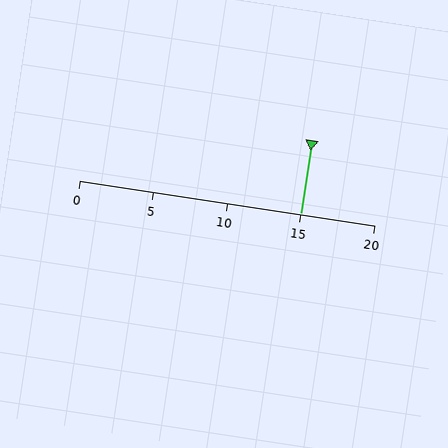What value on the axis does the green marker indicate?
The marker indicates approximately 15.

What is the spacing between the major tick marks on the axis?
The major ticks are spaced 5 apart.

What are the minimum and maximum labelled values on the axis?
The axis runs from 0 to 20.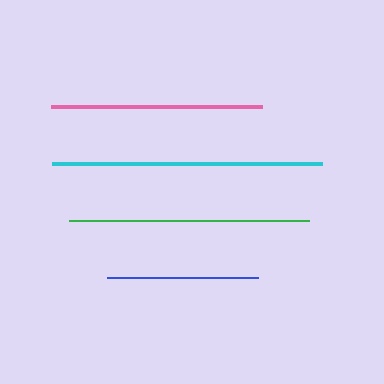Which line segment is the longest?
The cyan line is the longest at approximately 270 pixels.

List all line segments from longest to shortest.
From longest to shortest: cyan, green, pink, blue.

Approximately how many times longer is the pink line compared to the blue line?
The pink line is approximately 1.4 times the length of the blue line.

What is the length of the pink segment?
The pink segment is approximately 211 pixels long.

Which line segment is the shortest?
The blue line is the shortest at approximately 151 pixels.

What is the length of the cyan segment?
The cyan segment is approximately 270 pixels long.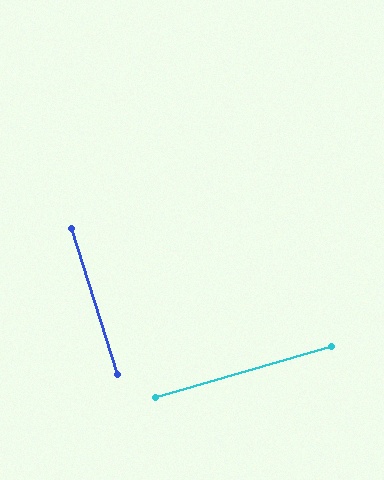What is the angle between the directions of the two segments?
Approximately 89 degrees.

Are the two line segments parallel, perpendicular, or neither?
Perpendicular — they meet at approximately 89°.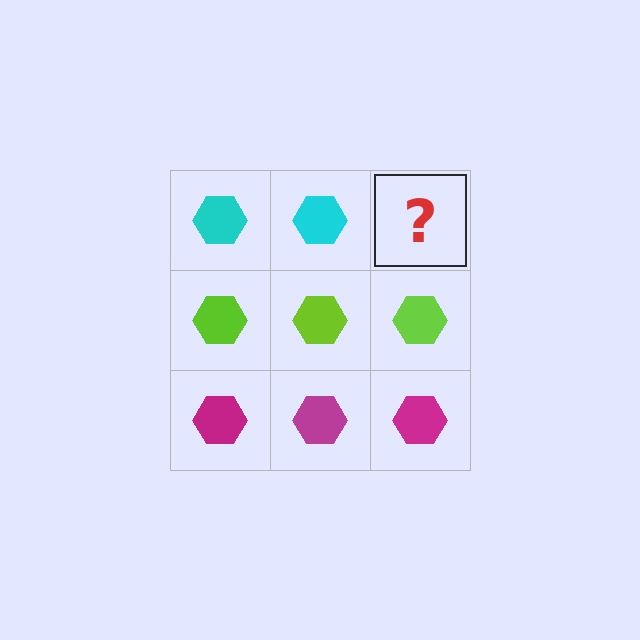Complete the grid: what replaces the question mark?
The question mark should be replaced with a cyan hexagon.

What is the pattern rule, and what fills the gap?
The rule is that each row has a consistent color. The gap should be filled with a cyan hexagon.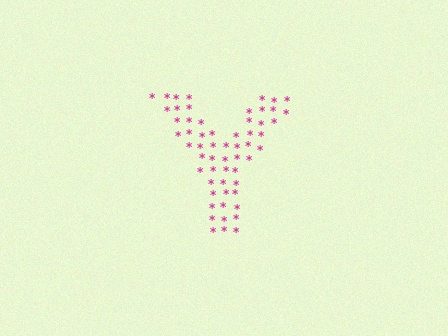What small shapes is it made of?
It is made of small asterisks.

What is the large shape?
The large shape is the letter Y.